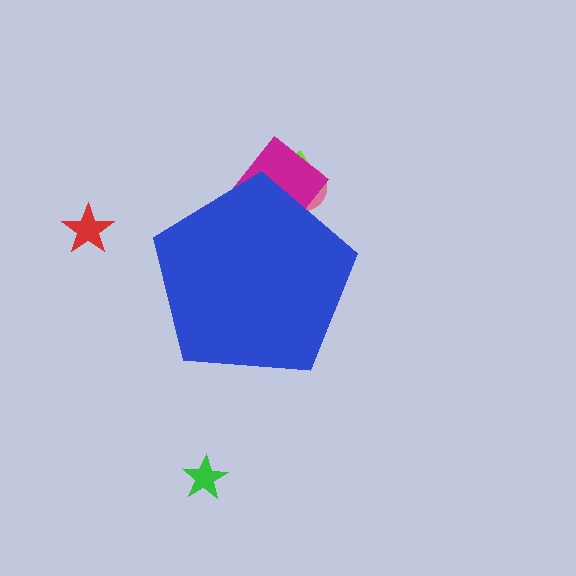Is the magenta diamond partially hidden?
Yes, the magenta diamond is partially hidden behind the blue pentagon.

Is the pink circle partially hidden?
Yes, the pink circle is partially hidden behind the blue pentagon.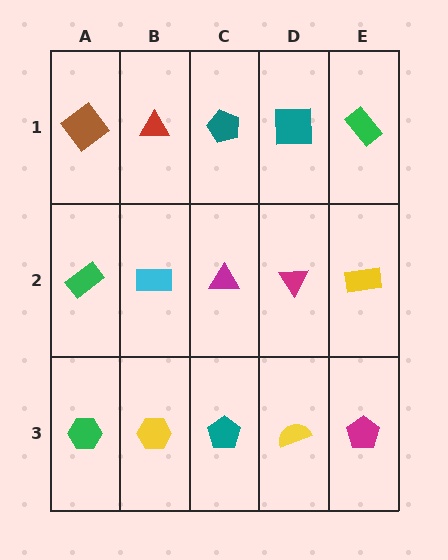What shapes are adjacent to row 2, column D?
A teal square (row 1, column D), a yellow semicircle (row 3, column D), a magenta triangle (row 2, column C), a yellow rectangle (row 2, column E).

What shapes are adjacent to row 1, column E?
A yellow rectangle (row 2, column E), a teal square (row 1, column D).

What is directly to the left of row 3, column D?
A teal pentagon.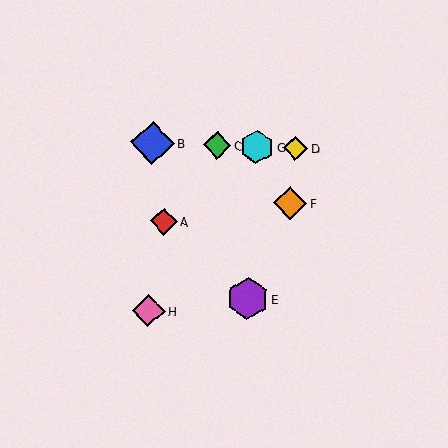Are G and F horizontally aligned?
No, G is at y≈147 and F is at y≈203.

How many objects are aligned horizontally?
4 objects (B, C, D, G) are aligned horizontally.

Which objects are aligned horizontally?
Objects B, C, D, G are aligned horizontally.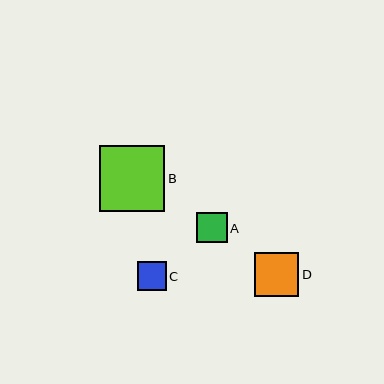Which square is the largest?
Square B is the largest with a size of approximately 65 pixels.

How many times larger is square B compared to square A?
Square B is approximately 2.1 times the size of square A.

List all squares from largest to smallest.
From largest to smallest: B, D, A, C.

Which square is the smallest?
Square C is the smallest with a size of approximately 29 pixels.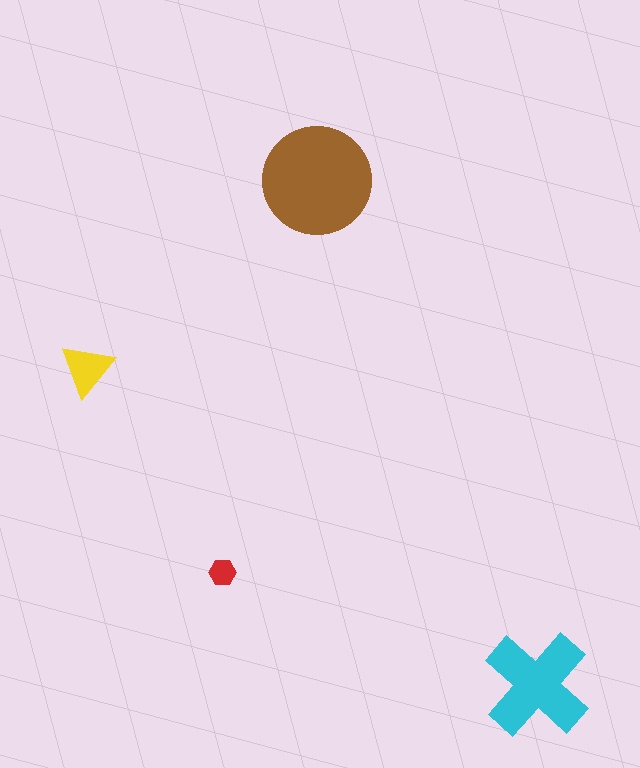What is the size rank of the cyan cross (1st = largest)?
2nd.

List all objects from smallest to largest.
The red hexagon, the yellow triangle, the cyan cross, the brown circle.